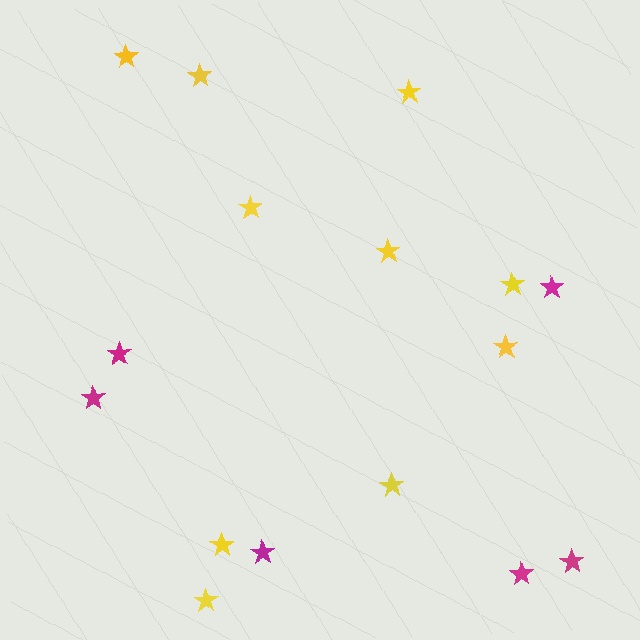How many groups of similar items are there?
There are 2 groups: one group of magenta stars (6) and one group of yellow stars (10).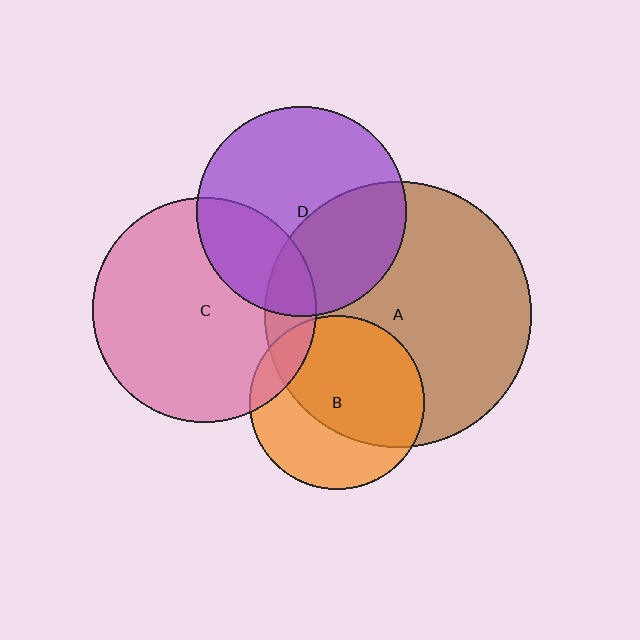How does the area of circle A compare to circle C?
Approximately 1.4 times.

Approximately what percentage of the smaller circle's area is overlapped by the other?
Approximately 10%.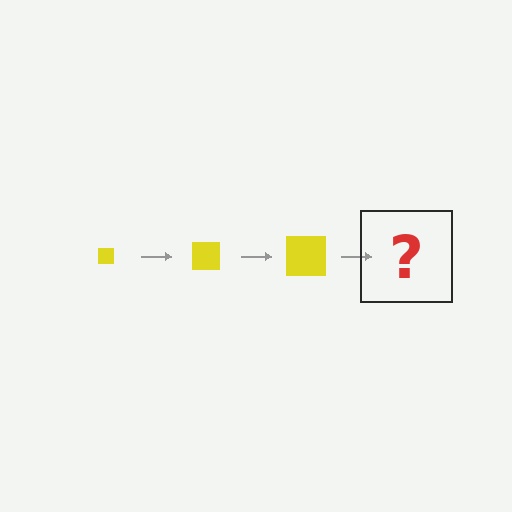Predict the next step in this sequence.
The next step is a yellow square, larger than the previous one.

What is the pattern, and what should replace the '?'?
The pattern is that the square gets progressively larger each step. The '?' should be a yellow square, larger than the previous one.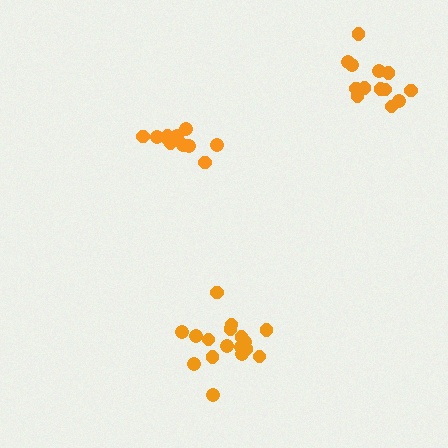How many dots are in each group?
Group 1: 11 dots, Group 2: 17 dots, Group 3: 13 dots (41 total).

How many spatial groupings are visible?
There are 3 spatial groupings.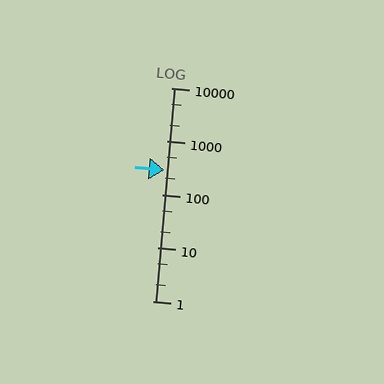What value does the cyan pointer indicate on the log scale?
The pointer indicates approximately 290.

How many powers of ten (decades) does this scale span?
The scale spans 4 decades, from 1 to 10000.